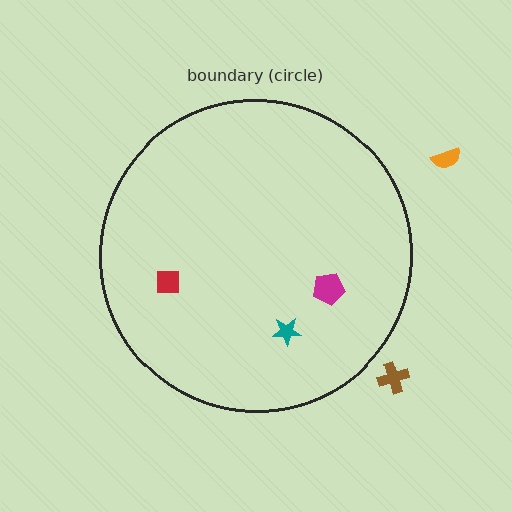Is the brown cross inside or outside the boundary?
Outside.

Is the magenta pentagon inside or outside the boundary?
Inside.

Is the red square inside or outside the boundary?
Inside.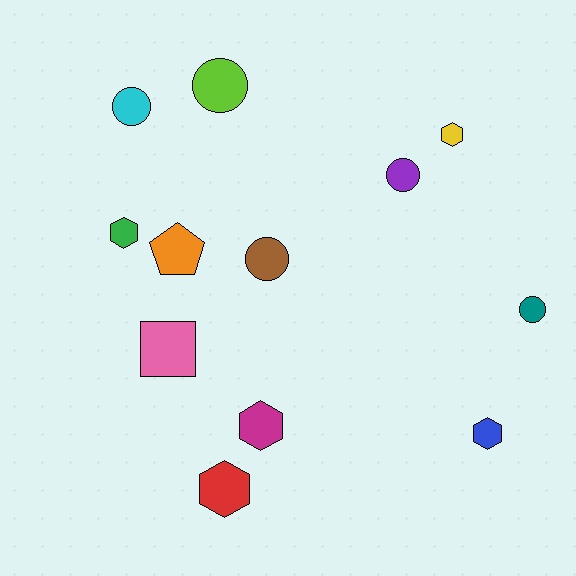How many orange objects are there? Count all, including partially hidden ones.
There is 1 orange object.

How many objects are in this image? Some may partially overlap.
There are 12 objects.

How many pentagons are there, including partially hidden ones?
There is 1 pentagon.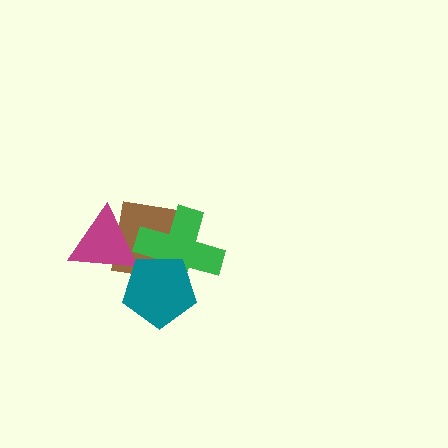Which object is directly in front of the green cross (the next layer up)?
The magenta triangle is directly in front of the green cross.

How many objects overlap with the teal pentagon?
2 objects overlap with the teal pentagon.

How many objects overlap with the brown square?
3 objects overlap with the brown square.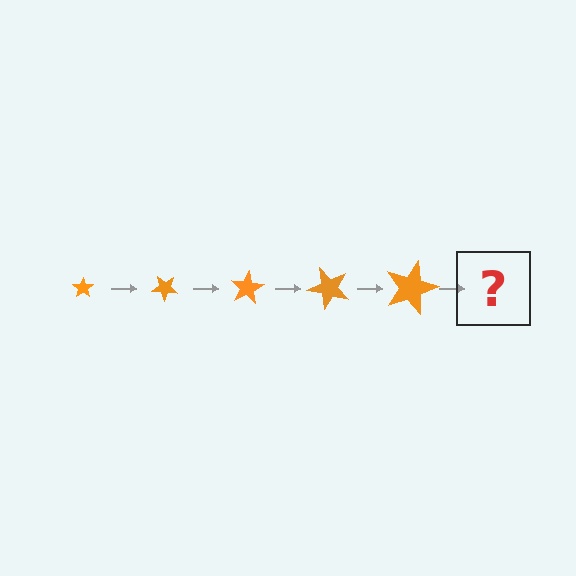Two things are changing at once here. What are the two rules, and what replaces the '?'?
The two rules are that the star grows larger each step and it rotates 40 degrees each step. The '?' should be a star, larger than the previous one and rotated 200 degrees from the start.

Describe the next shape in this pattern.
It should be a star, larger than the previous one and rotated 200 degrees from the start.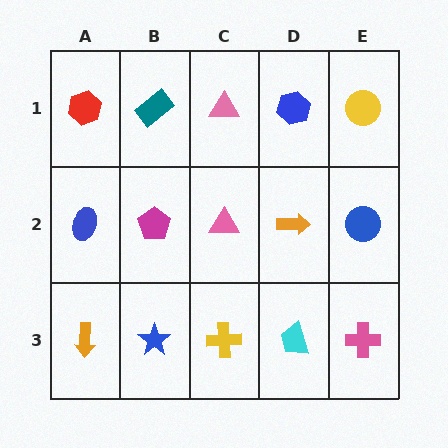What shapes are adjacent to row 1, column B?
A magenta pentagon (row 2, column B), a red hexagon (row 1, column A), a pink triangle (row 1, column C).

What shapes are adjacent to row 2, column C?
A pink triangle (row 1, column C), a yellow cross (row 3, column C), a magenta pentagon (row 2, column B), an orange arrow (row 2, column D).